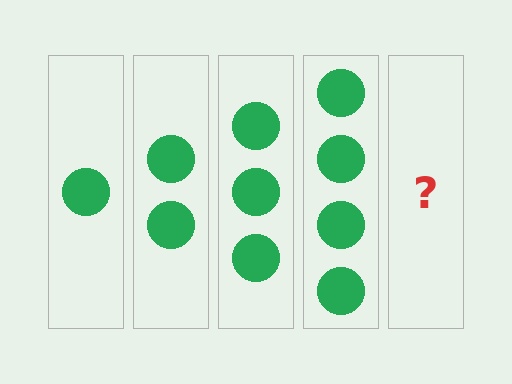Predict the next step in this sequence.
The next step is 5 circles.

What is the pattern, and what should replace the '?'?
The pattern is that each step adds one more circle. The '?' should be 5 circles.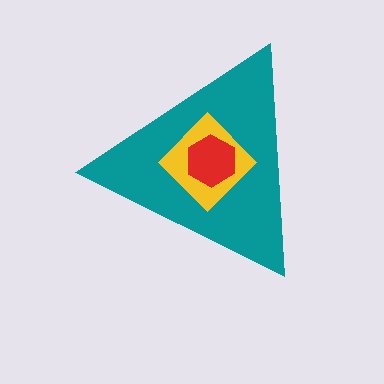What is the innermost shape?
The red hexagon.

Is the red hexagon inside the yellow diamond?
Yes.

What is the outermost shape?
The teal triangle.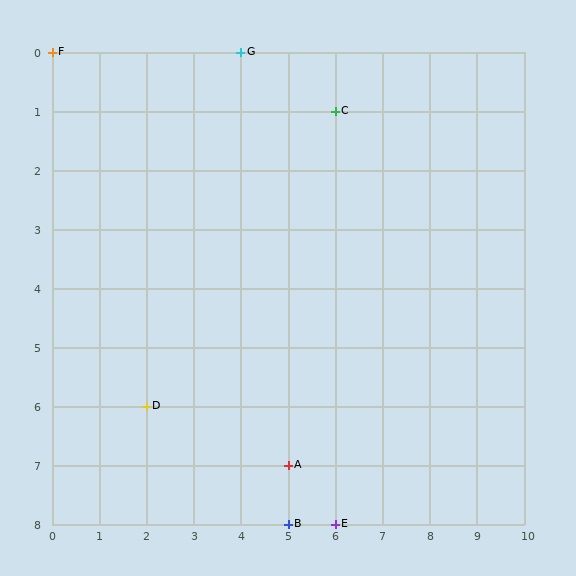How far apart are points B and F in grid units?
Points B and F are 5 columns and 8 rows apart (about 9.4 grid units diagonally).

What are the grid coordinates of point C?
Point C is at grid coordinates (6, 1).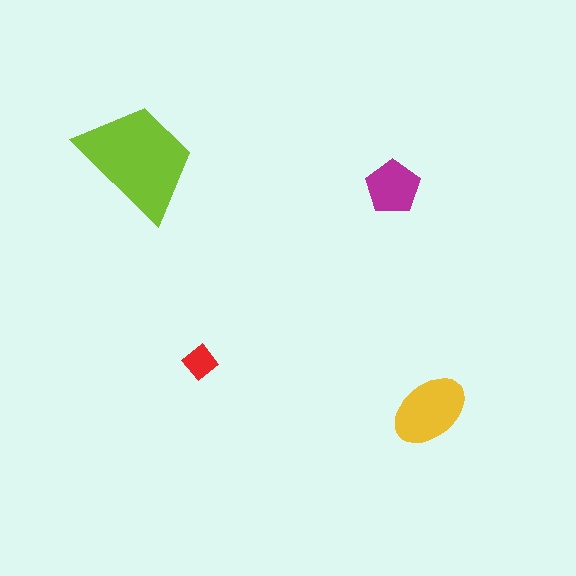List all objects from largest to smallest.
The lime trapezoid, the yellow ellipse, the magenta pentagon, the red diamond.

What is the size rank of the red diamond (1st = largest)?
4th.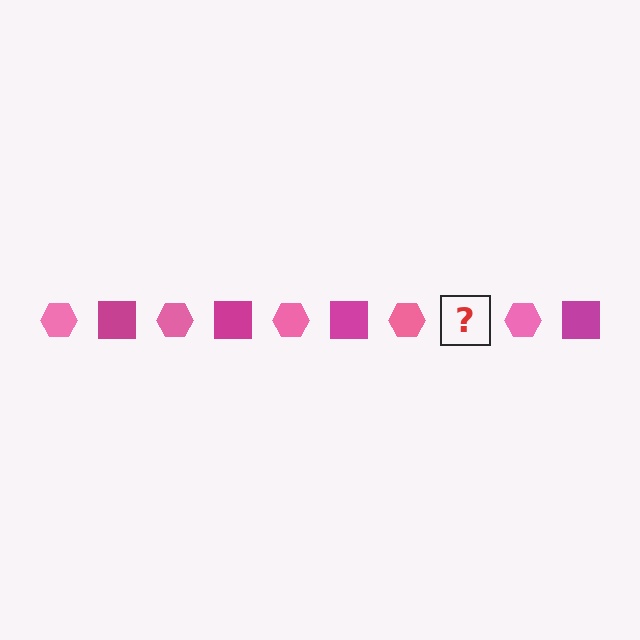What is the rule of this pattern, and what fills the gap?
The rule is that the pattern alternates between pink hexagon and magenta square. The gap should be filled with a magenta square.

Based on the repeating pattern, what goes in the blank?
The blank should be a magenta square.